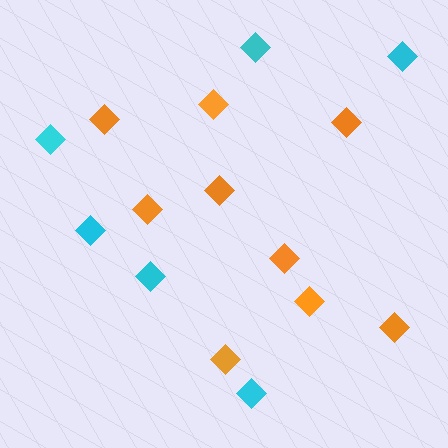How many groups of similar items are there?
There are 2 groups: one group of cyan diamonds (6) and one group of orange diamonds (9).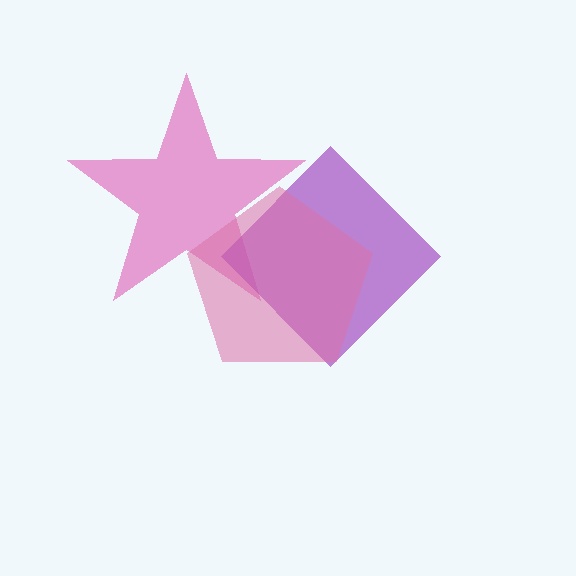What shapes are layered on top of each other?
The layered shapes are: a magenta star, a purple diamond, a pink pentagon.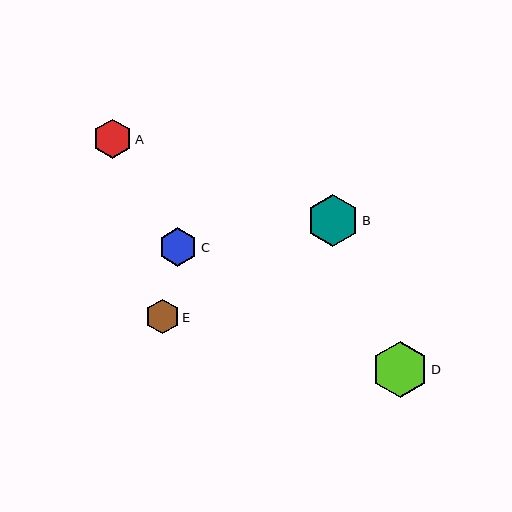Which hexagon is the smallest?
Hexagon E is the smallest with a size of approximately 35 pixels.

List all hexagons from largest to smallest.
From largest to smallest: D, B, C, A, E.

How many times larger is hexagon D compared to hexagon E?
Hexagon D is approximately 1.6 times the size of hexagon E.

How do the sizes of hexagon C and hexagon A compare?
Hexagon C and hexagon A are approximately the same size.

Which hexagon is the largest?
Hexagon D is the largest with a size of approximately 56 pixels.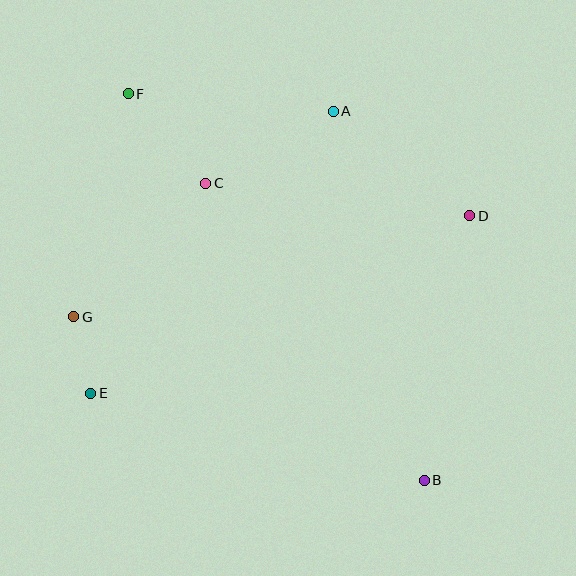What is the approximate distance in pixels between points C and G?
The distance between C and G is approximately 187 pixels.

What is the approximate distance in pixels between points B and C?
The distance between B and C is approximately 369 pixels.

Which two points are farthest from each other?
Points B and F are farthest from each other.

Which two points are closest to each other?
Points E and G are closest to each other.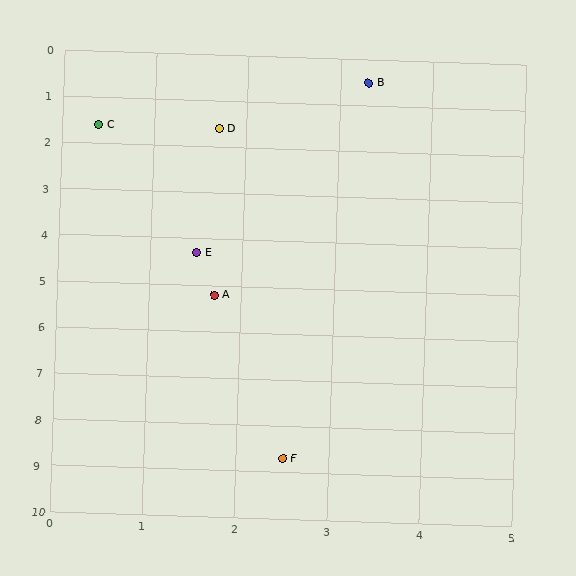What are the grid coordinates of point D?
Point D is at approximately (1.7, 1.6).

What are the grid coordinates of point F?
Point F is at approximately (2.5, 8.7).